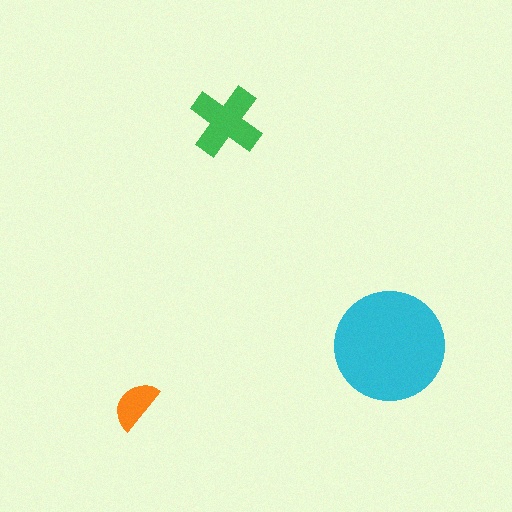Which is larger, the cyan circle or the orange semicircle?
The cyan circle.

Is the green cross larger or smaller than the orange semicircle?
Larger.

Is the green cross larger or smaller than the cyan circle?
Smaller.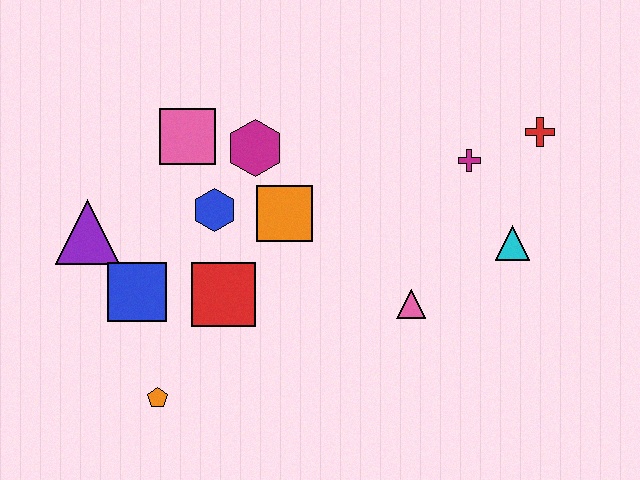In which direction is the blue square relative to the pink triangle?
The blue square is to the left of the pink triangle.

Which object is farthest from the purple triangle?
The red cross is farthest from the purple triangle.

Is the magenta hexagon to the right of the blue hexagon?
Yes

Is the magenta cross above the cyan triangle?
Yes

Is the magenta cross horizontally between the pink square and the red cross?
Yes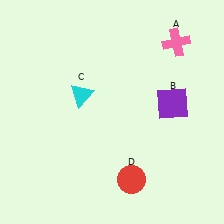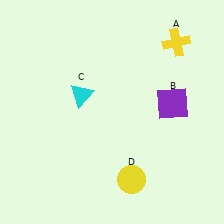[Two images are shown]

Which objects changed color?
A changed from pink to yellow. D changed from red to yellow.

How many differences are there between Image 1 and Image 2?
There are 2 differences between the two images.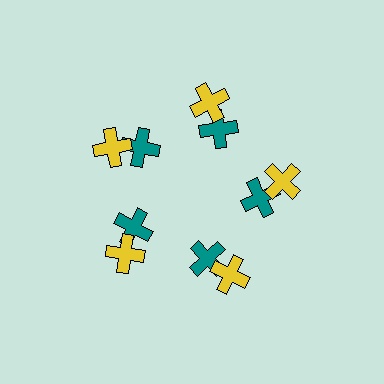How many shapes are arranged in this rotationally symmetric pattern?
There are 10 shapes, arranged in 5 groups of 2.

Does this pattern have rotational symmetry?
Yes, this pattern has 5-fold rotational symmetry. It looks the same after rotating 72 degrees around the center.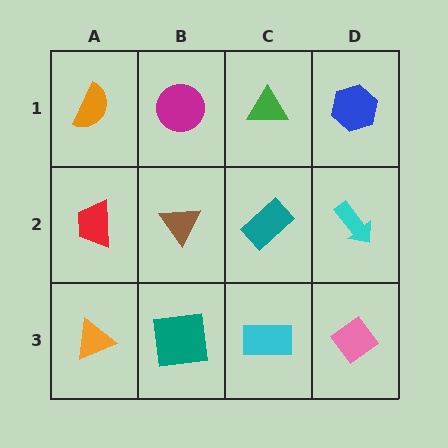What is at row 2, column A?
A red trapezoid.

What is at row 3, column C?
A cyan rectangle.